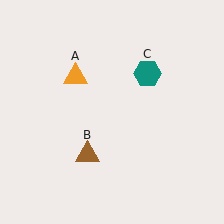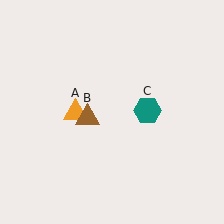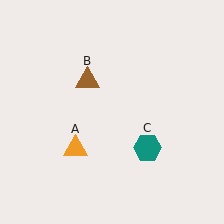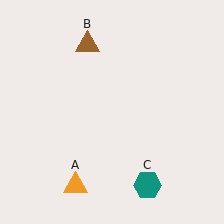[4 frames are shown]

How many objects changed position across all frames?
3 objects changed position: orange triangle (object A), brown triangle (object B), teal hexagon (object C).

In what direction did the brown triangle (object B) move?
The brown triangle (object B) moved up.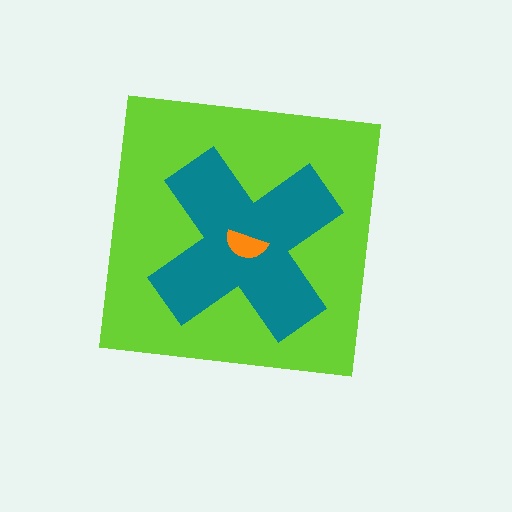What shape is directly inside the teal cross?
The orange semicircle.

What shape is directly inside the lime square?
The teal cross.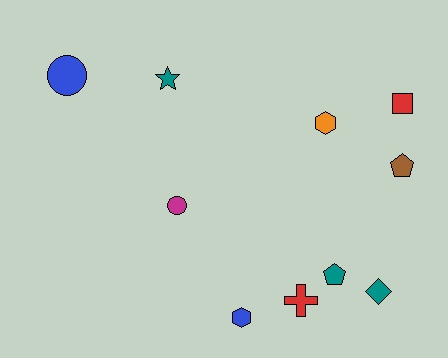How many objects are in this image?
There are 10 objects.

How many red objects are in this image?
There are 2 red objects.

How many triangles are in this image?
There are no triangles.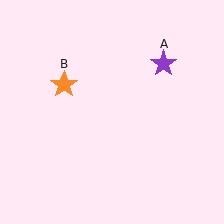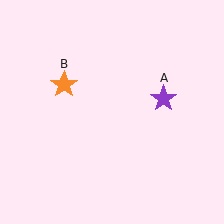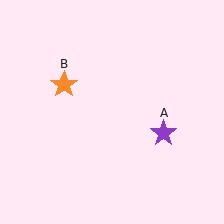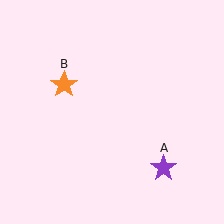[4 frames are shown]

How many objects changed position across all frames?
1 object changed position: purple star (object A).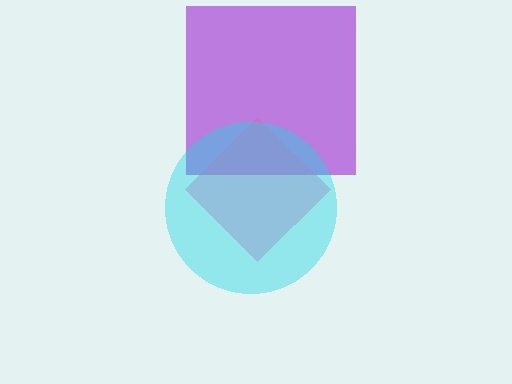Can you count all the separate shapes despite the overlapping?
Yes, there are 3 separate shapes.